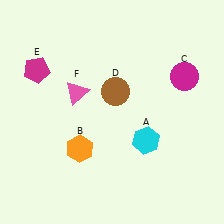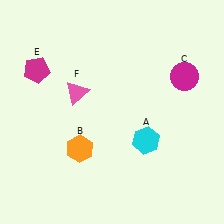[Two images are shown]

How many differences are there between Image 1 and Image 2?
There is 1 difference between the two images.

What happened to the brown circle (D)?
The brown circle (D) was removed in Image 2. It was in the top-right area of Image 1.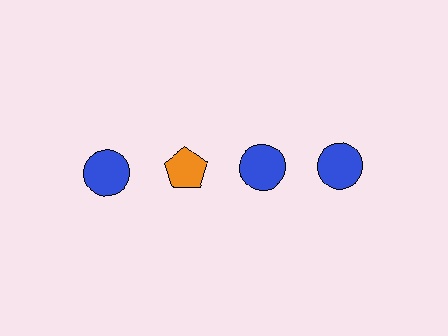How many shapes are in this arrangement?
There are 4 shapes arranged in a grid pattern.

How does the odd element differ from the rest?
It differs in both color (orange instead of blue) and shape (pentagon instead of circle).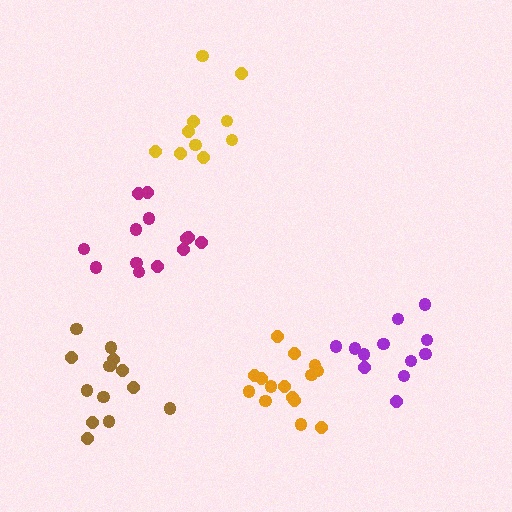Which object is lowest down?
The orange cluster is bottommost.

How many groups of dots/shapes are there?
There are 5 groups.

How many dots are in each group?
Group 1: 10 dots, Group 2: 14 dots, Group 3: 12 dots, Group 4: 13 dots, Group 5: 15 dots (64 total).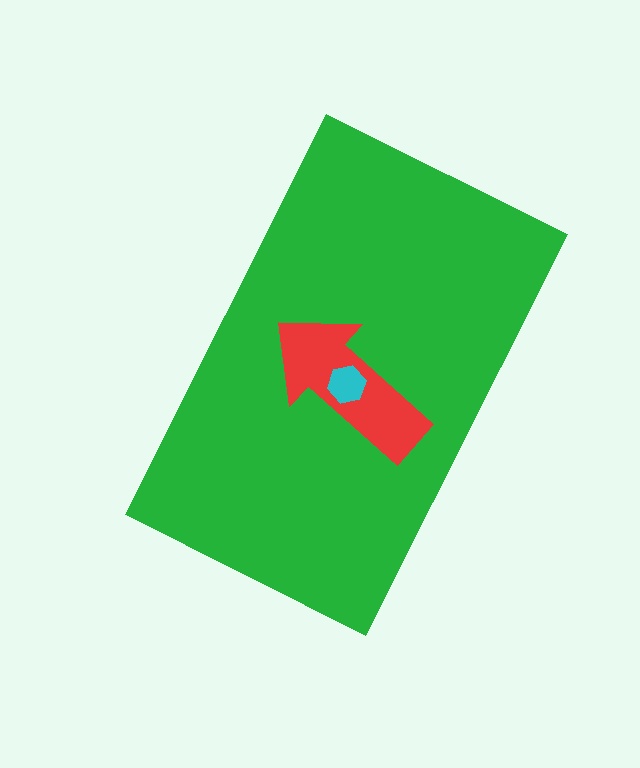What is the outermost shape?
The green rectangle.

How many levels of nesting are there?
3.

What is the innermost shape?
The cyan hexagon.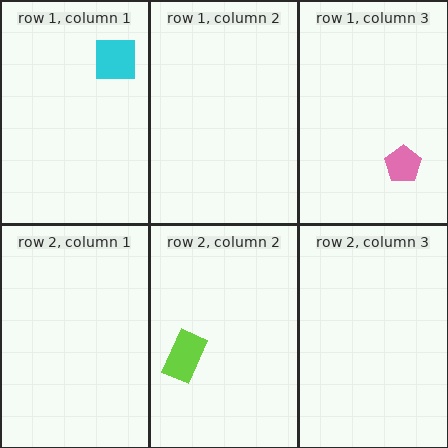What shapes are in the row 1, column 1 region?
The cyan square.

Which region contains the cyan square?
The row 1, column 1 region.